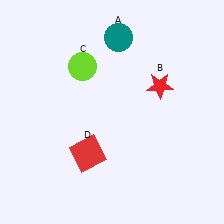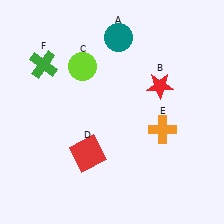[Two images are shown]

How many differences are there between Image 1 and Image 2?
There are 2 differences between the two images.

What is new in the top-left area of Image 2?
A green cross (F) was added in the top-left area of Image 2.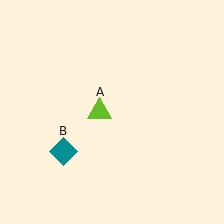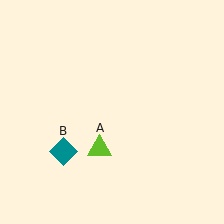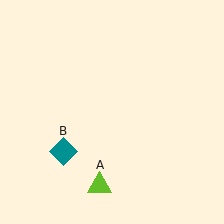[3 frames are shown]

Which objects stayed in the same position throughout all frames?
Teal diamond (object B) remained stationary.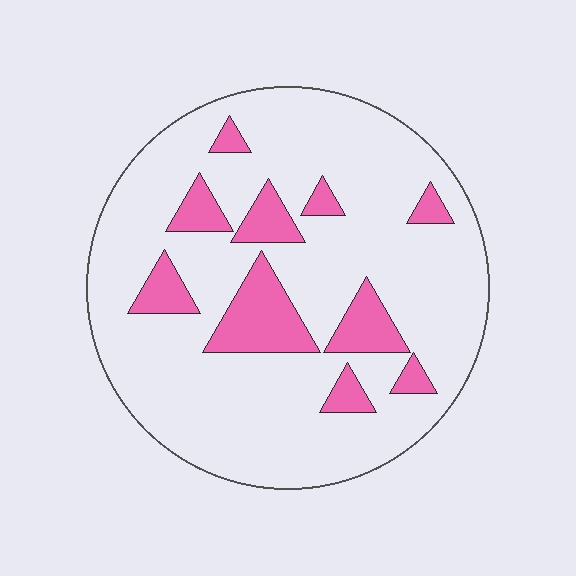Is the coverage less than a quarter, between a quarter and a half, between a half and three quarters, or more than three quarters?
Less than a quarter.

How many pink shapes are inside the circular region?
10.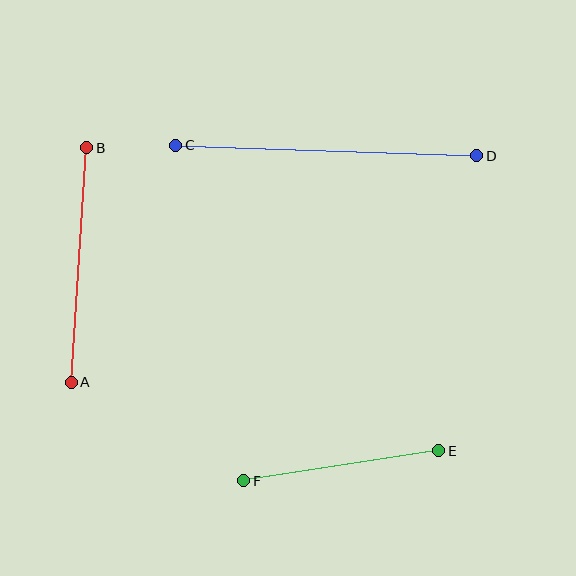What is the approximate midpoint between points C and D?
The midpoint is at approximately (326, 150) pixels.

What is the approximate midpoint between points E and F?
The midpoint is at approximately (341, 466) pixels.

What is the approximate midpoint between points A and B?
The midpoint is at approximately (79, 265) pixels.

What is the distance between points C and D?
The distance is approximately 301 pixels.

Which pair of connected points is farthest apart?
Points C and D are farthest apart.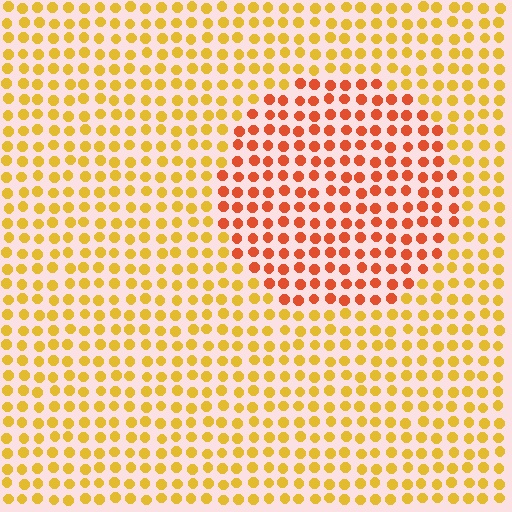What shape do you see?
I see a circle.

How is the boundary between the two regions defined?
The boundary is defined purely by a slight shift in hue (about 36 degrees). Spacing, size, and orientation are identical on both sides.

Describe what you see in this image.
The image is filled with small yellow elements in a uniform arrangement. A circle-shaped region is visible where the elements are tinted to a slightly different hue, forming a subtle color boundary.